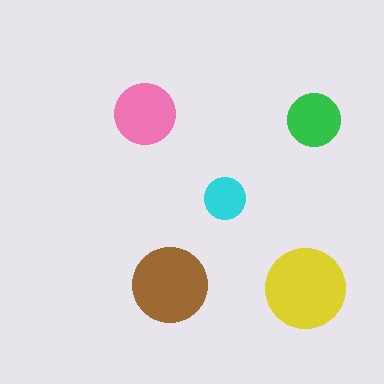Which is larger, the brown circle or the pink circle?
The brown one.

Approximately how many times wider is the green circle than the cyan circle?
About 1.5 times wider.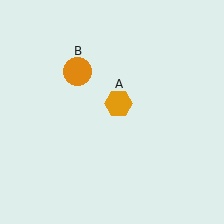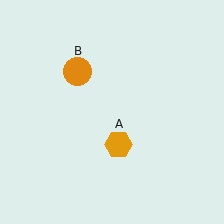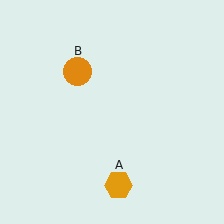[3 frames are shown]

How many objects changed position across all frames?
1 object changed position: orange hexagon (object A).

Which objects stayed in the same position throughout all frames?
Orange circle (object B) remained stationary.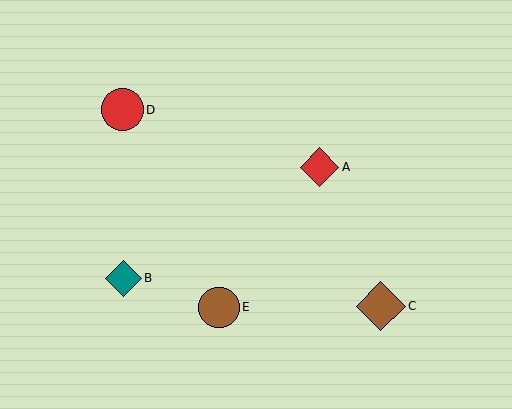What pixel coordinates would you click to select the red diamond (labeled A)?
Click at (320, 167) to select the red diamond A.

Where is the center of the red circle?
The center of the red circle is at (123, 110).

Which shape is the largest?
The brown diamond (labeled C) is the largest.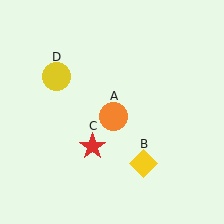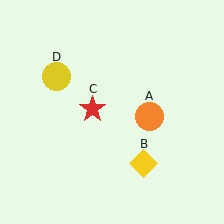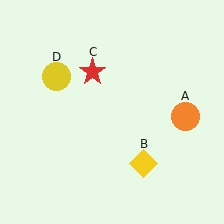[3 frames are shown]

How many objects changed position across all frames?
2 objects changed position: orange circle (object A), red star (object C).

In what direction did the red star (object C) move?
The red star (object C) moved up.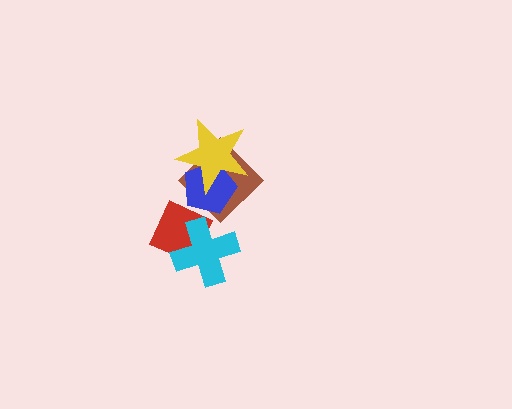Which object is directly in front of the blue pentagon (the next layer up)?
The red diamond is directly in front of the blue pentagon.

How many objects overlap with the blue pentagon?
3 objects overlap with the blue pentagon.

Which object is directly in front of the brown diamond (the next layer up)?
The blue pentagon is directly in front of the brown diamond.